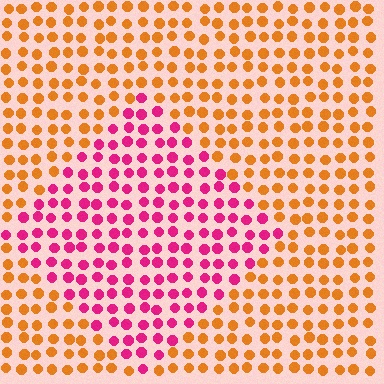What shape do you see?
I see a diamond.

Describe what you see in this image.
The image is filled with small orange elements in a uniform arrangement. A diamond-shaped region is visible where the elements are tinted to a slightly different hue, forming a subtle color boundary.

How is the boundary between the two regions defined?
The boundary is defined purely by a slight shift in hue (about 61 degrees). Spacing, size, and orientation are identical on both sides.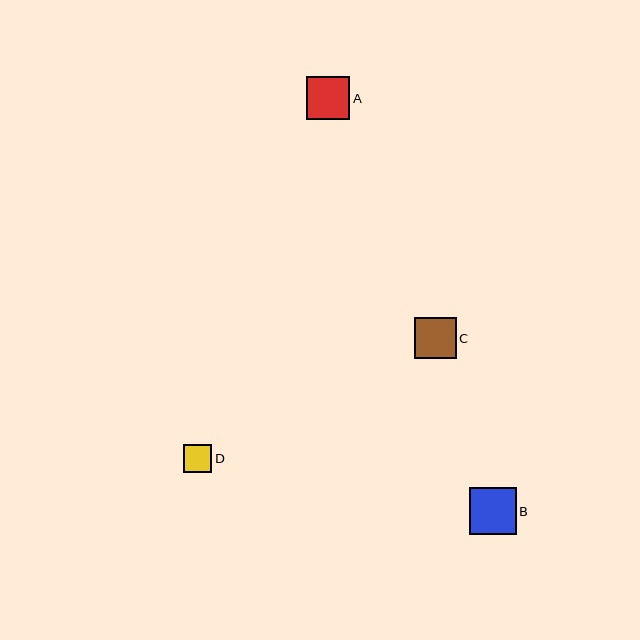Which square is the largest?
Square B is the largest with a size of approximately 47 pixels.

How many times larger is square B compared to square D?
Square B is approximately 1.7 times the size of square D.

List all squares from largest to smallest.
From largest to smallest: B, A, C, D.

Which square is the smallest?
Square D is the smallest with a size of approximately 28 pixels.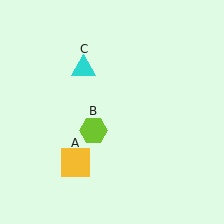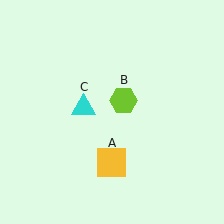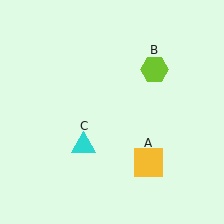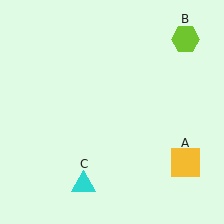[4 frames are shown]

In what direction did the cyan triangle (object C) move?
The cyan triangle (object C) moved down.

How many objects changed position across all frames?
3 objects changed position: yellow square (object A), lime hexagon (object B), cyan triangle (object C).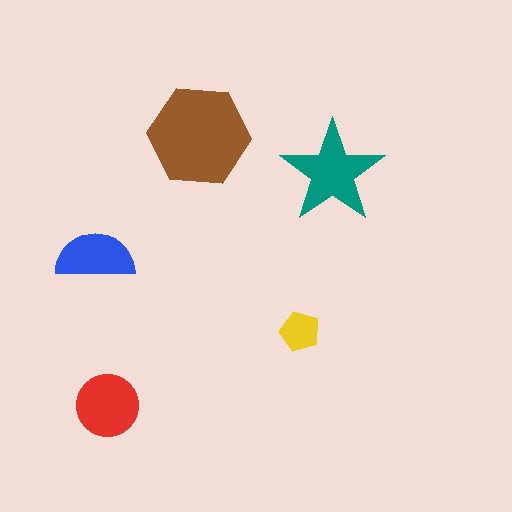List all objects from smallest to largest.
The yellow pentagon, the blue semicircle, the red circle, the teal star, the brown hexagon.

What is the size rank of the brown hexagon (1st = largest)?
1st.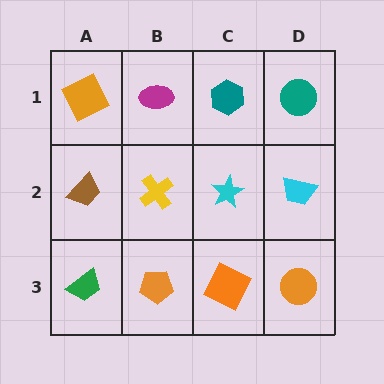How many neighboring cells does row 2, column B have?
4.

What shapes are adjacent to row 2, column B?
A magenta ellipse (row 1, column B), an orange pentagon (row 3, column B), a brown trapezoid (row 2, column A), a cyan star (row 2, column C).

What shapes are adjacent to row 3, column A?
A brown trapezoid (row 2, column A), an orange pentagon (row 3, column B).